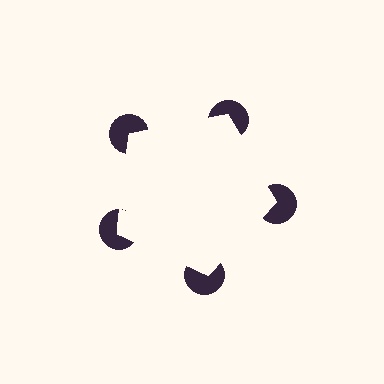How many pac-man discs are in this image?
There are 5 — one at each vertex of the illusory pentagon.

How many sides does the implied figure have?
5 sides.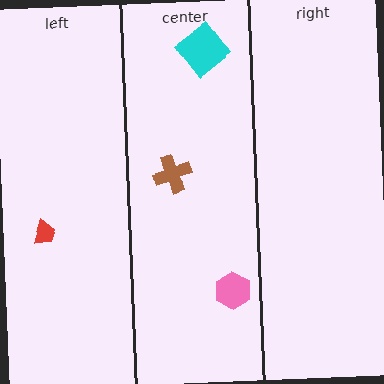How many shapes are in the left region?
1.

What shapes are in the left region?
The red trapezoid.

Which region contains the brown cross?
The center region.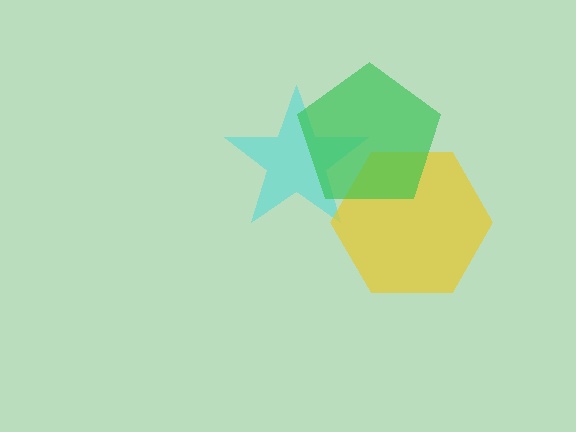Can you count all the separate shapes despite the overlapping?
Yes, there are 3 separate shapes.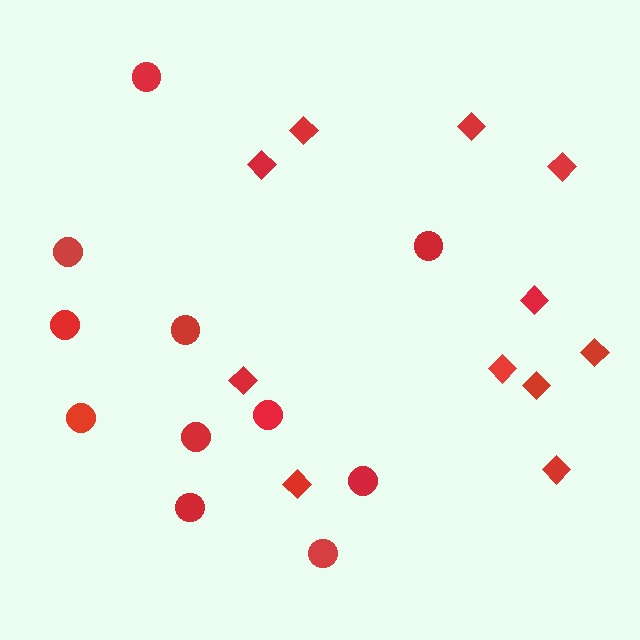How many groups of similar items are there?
There are 2 groups: one group of diamonds (11) and one group of circles (11).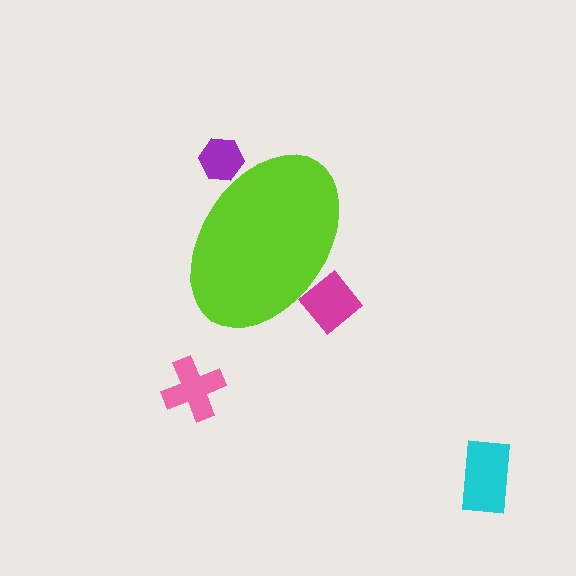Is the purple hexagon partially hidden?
Yes, the purple hexagon is partially hidden behind the lime ellipse.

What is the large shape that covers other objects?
A lime ellipse.